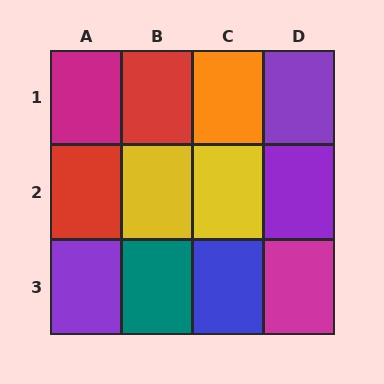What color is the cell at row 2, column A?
Red.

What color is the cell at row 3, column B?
Teal.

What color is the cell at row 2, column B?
Yellow.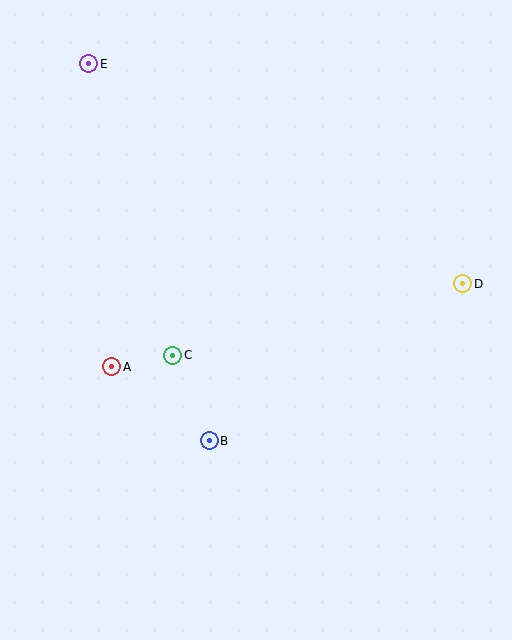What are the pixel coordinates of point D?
Point D is at (463, 284).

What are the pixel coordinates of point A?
Point A is at (112, 367).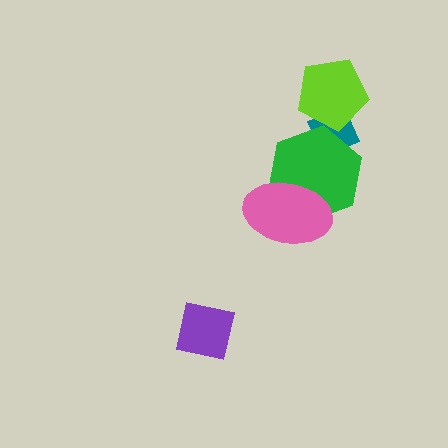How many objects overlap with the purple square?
0 objects overlap with the purple square.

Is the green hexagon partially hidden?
Yes, it is partially covered by another shape.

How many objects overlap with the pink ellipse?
1 object overlaps with the pink ellipse.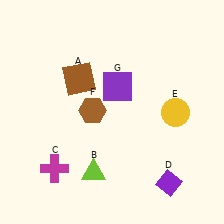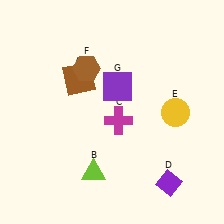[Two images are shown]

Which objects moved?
The objects that moved are: the magenta cross (C), the brown hexagon (F).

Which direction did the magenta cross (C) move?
The magenta cross (C) moved right.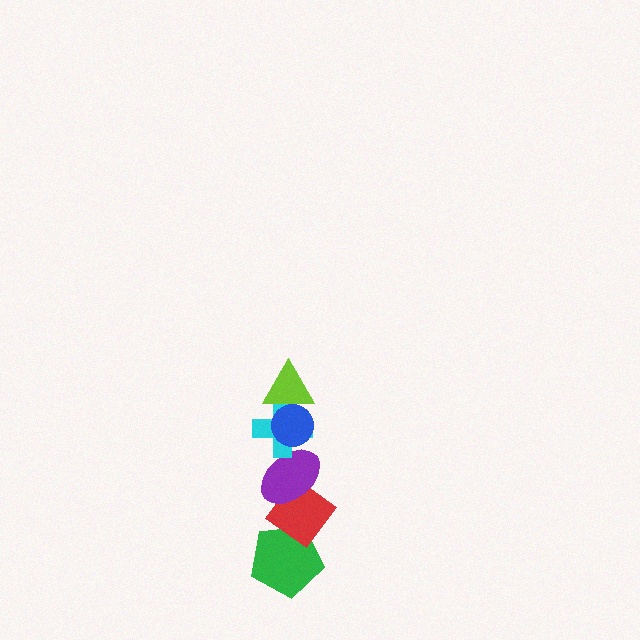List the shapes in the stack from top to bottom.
From top to bottom: the blue circle, the lime triangle, the cyan cross, the purple ellipse, the red diamond, the green pentagon.